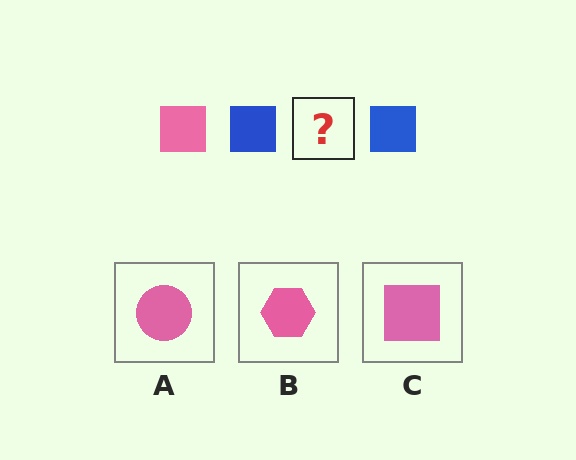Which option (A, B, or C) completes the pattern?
C.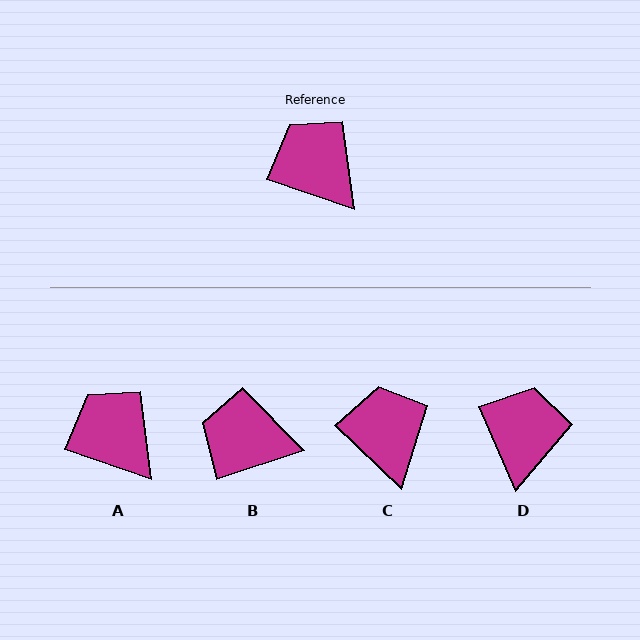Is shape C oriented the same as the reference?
No, it is off by about 25 degrees.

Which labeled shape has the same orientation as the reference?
A.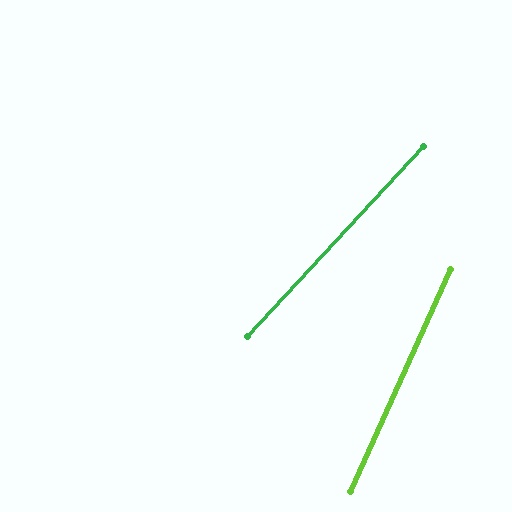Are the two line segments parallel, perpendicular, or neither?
Neither parallel nor perpendicular — they differ by about 19°.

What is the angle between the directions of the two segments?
Approximately 19 degrees.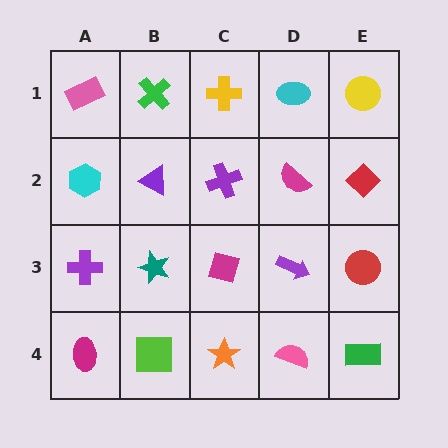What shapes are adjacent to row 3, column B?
A purple triangle (row 2, column B), a lime square (row 4, column B), a purple cross (row 3, column A), a magenta diamond (row 3, column C).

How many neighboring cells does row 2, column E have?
3.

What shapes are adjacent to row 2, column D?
A cyan ellipse (row 1, column D), a purple arrow (row 3, column D), a purple cross (row 2, column C), a red diamond (row 2, column E).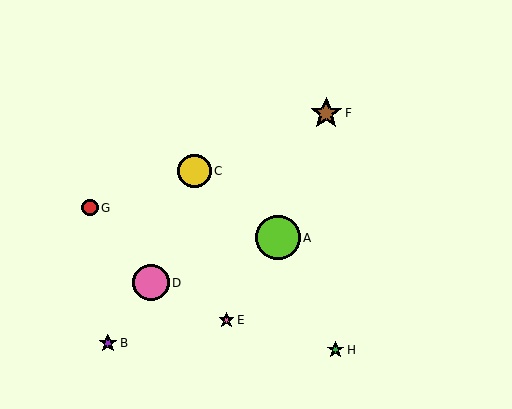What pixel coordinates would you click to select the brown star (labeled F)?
Click at (326, 113) to select the brown star F.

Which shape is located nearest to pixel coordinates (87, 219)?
The red circle (labeled G) at (90, 208) is nearest to that location.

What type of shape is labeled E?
Shape E is a pink star.